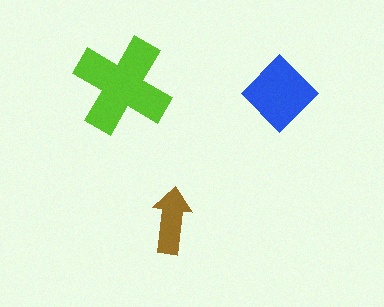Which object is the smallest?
The brown arrow.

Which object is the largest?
The lime cross.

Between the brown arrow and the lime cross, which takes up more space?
The lime cross.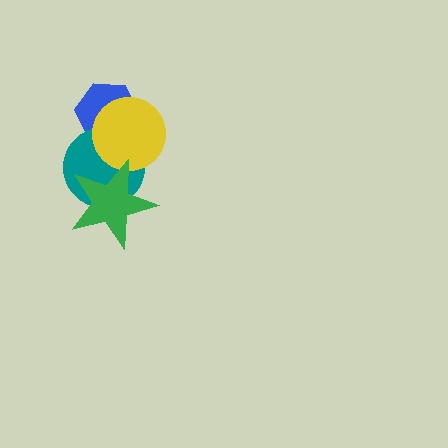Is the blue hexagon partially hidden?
Yes, it is partially covered by another shape.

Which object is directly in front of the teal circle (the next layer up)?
The yellow circle is directly in front of the teal circle.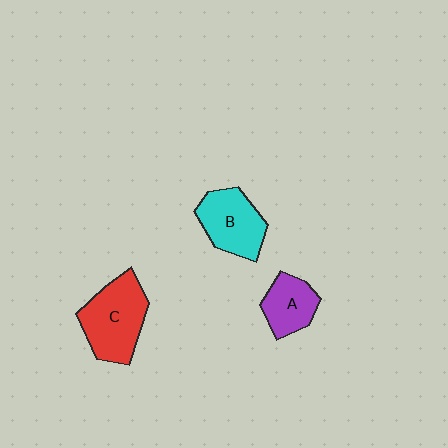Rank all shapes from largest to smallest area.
From largest to smallest: C (red), B (cyan), A (purple).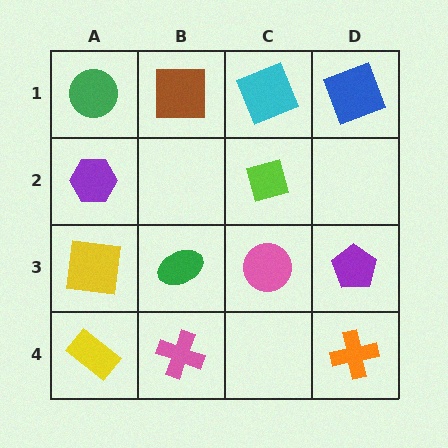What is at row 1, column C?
A cyan square.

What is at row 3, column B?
A green ellipse.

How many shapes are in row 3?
4 shapes.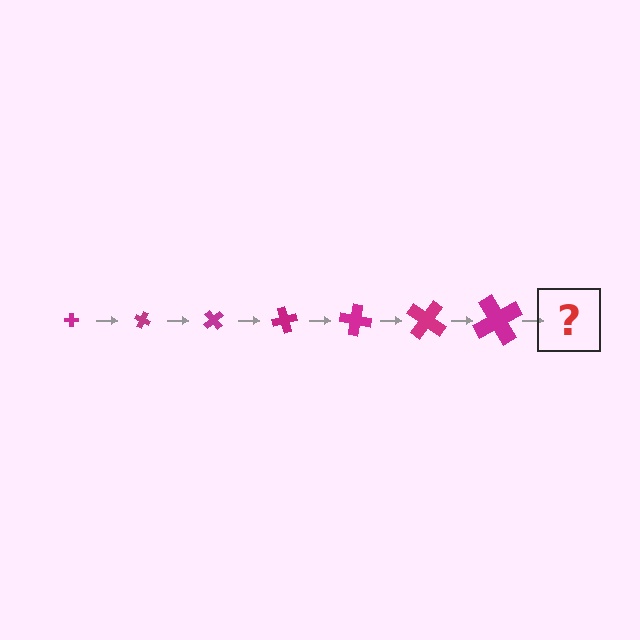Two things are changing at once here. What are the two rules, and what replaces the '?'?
The two rules are that the cross grows larger each step and it rotates 25 degrees each step. The '?' should be a cross, larger than the previous one and rotated 175 degrees from the start.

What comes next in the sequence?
The next element should be a cross, larger than the previous one and rotated 175 degrees from the start.